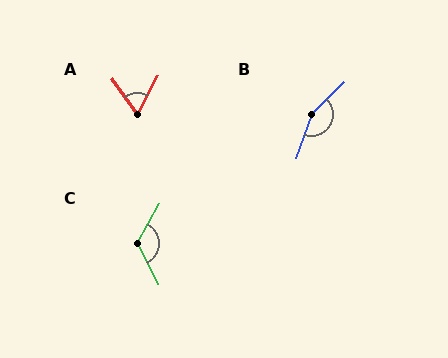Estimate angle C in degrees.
Approximately 124 degrees.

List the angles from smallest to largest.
A (63°), C (124°), B (154°).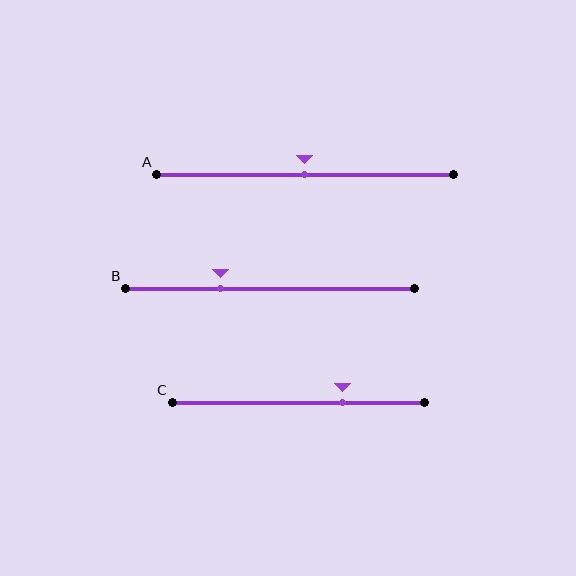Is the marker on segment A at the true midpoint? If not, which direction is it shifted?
Yes, the marker on segment A is at the true midpoint.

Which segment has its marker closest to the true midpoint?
Segment A has its marker closest to the true midpoint.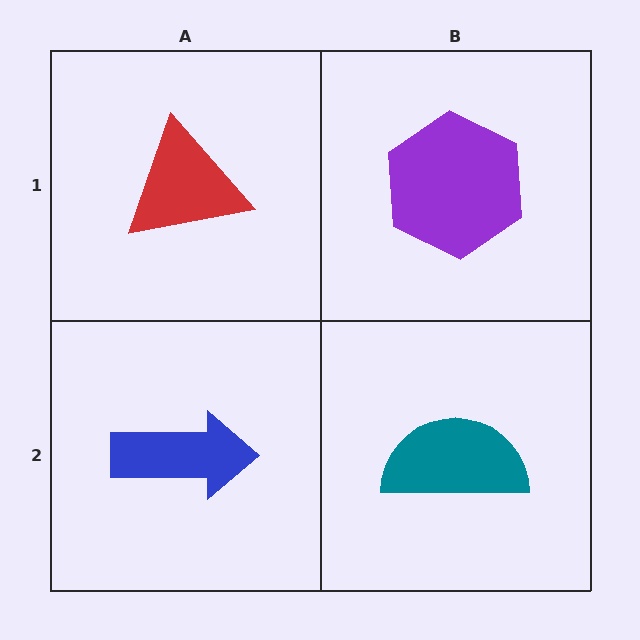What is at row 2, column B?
A teal semicircle.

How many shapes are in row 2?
2 shapes.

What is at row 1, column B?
A purple hexagon.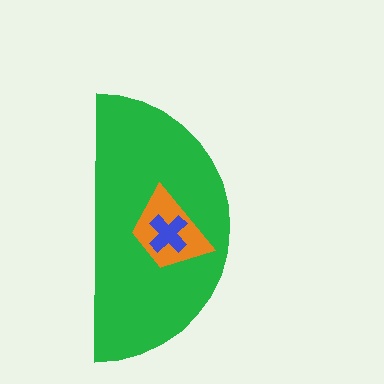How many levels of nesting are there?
3.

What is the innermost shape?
The blue cross.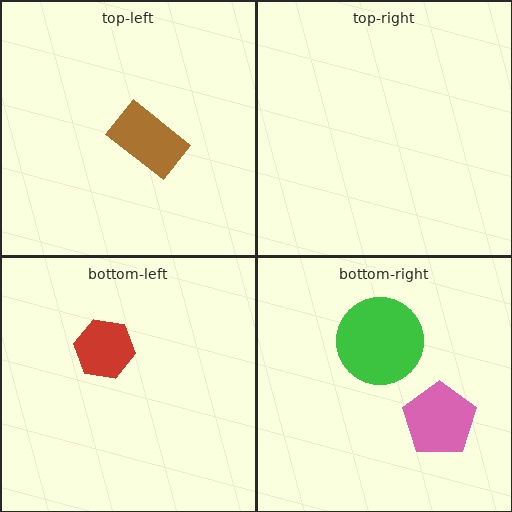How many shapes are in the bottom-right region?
2.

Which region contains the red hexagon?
The bottom-left region.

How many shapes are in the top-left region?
1.